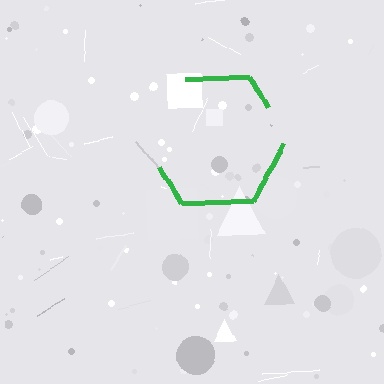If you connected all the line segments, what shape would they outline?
They would outline a hexagon.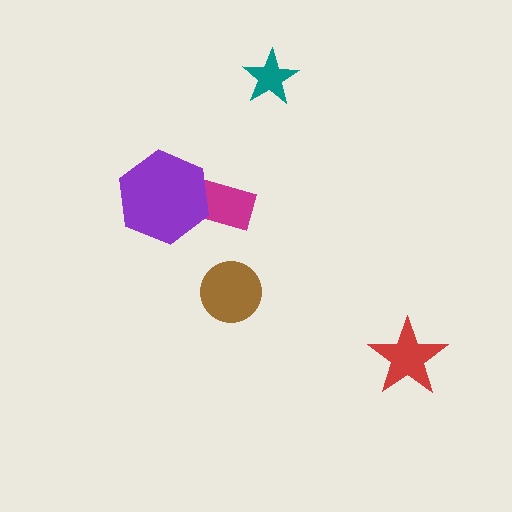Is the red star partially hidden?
No, no other shape covers it.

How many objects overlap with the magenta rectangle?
1 object overlaps with the magenta rectangle.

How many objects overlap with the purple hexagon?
1 object overlaps with the purple hexagon.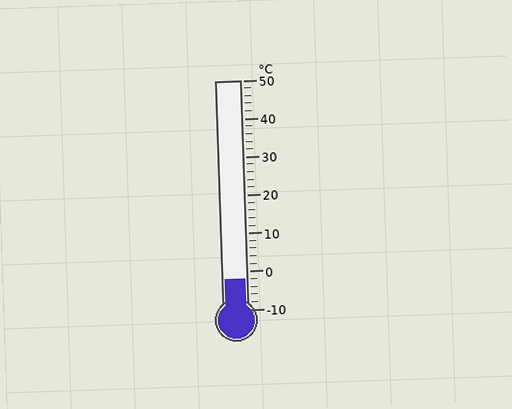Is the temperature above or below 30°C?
The temperature is below 30°C.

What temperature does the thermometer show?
The thermometer shows approximately -2°C.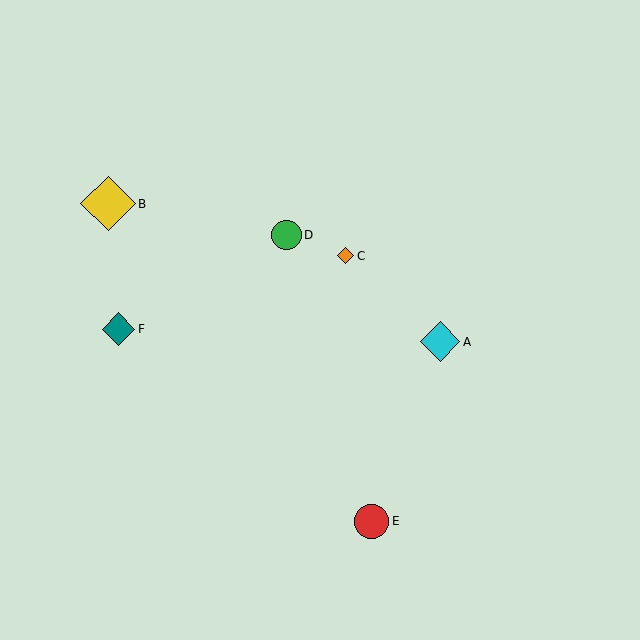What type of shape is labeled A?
Shape A is a cyan diamond.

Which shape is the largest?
The yellow diamond (labeled B) is the largest.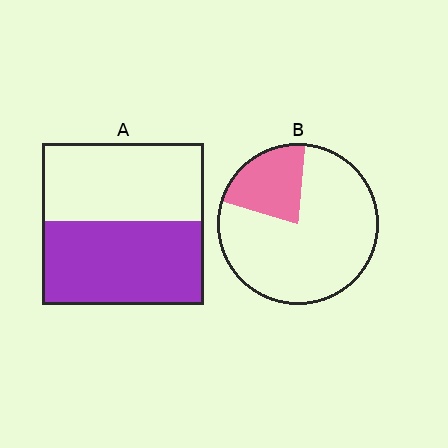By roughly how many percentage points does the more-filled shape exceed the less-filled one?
By roughly 30 percentage points (A over B).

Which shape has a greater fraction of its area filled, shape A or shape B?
Shape A.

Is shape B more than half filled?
No.